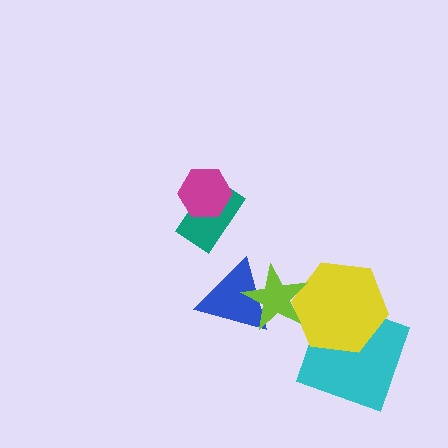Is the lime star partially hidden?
No, no other shape covers it.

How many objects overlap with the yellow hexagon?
2 objects overlap with the yellow hexagon.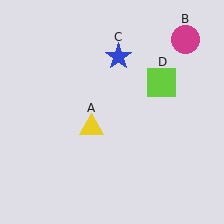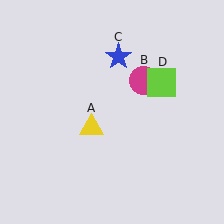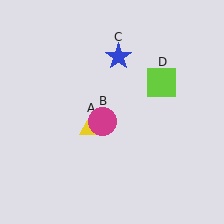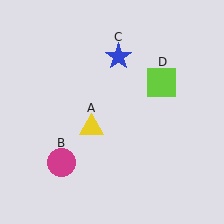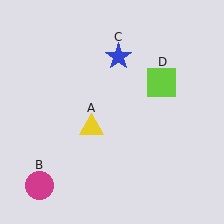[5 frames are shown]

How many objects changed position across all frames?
1 object changed position: magenta circle (object B).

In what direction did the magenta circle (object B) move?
The magenta circle (object B) moved down and to the left.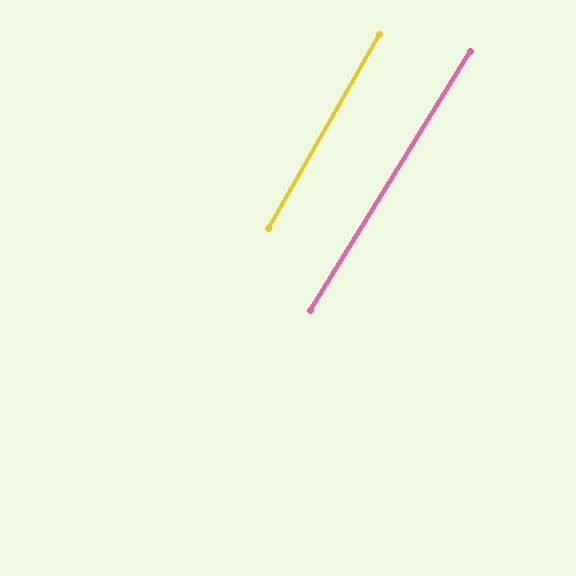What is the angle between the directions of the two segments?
Approximately 2 degrees.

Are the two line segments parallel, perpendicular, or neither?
Parallel — their directions differ by only 2.0°.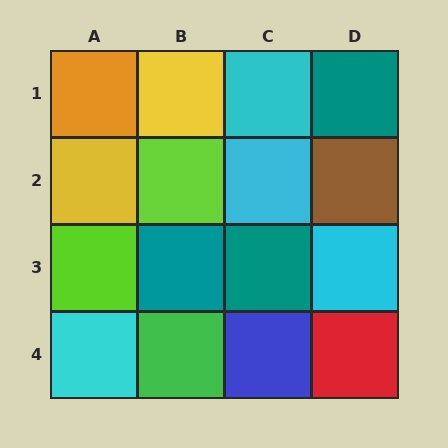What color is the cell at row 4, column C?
Blue.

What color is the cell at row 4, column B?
Green.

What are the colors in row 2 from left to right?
Yellow, lime, cyan, brown.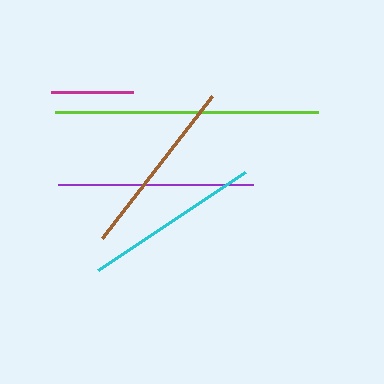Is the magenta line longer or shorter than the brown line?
The brown line is longer than the magenta line.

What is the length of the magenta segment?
The magenta segment is approximately 81 pixels long.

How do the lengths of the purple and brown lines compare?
The purple and brown lines are approximately the same length.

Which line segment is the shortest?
The magenta line is the shortest at approximately 81 pixels.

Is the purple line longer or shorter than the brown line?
The purple line is longer than the brown line.